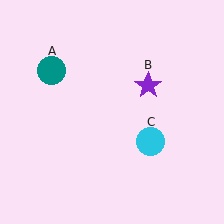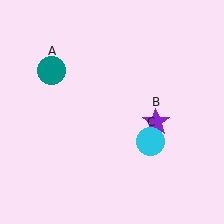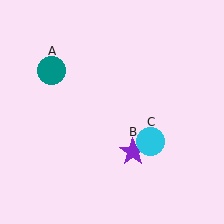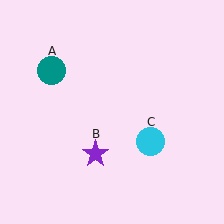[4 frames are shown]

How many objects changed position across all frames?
1 object changed position: purple star (object B).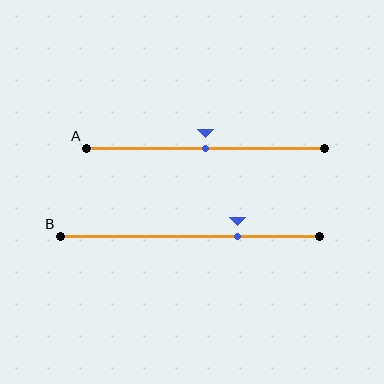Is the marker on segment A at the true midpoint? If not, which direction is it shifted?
Yes, the marker on segment A is at the true midpoint.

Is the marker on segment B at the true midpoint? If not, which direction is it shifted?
No, the marker on segment B is shifted to the right by about 18% of the segment length.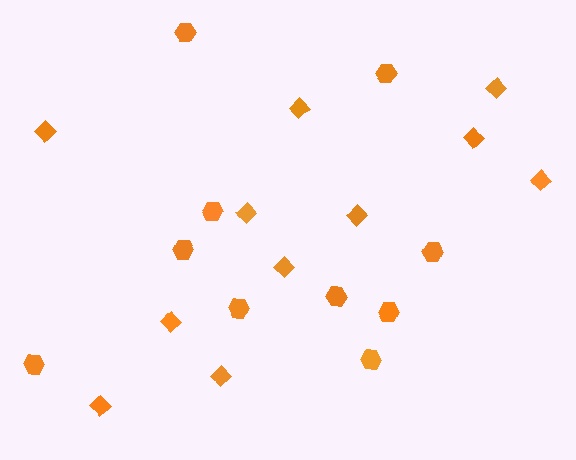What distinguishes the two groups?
There are 2 groups: one group of hexagons (10) and one group of diamonds (11).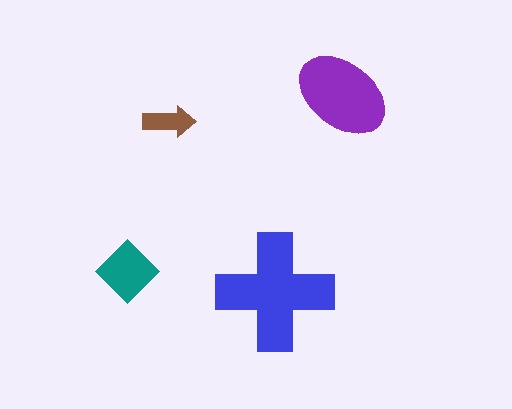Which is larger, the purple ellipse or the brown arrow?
The purple ellipse.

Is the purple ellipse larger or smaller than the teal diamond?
Larger.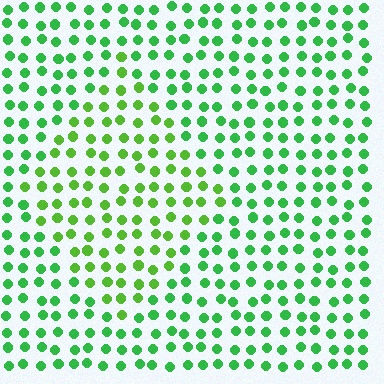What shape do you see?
I see a diamond.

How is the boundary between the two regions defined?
The boundary is defined purely by a slight shift in hue (about 25 degrees). Spacing, size, and orientation are identical on both sides.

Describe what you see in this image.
The image is filled with small green elements in a uniform arrangement. A diamond-shaped region is visible where the elements are tinted to a slightly different hue, forming a subtle color boundary.